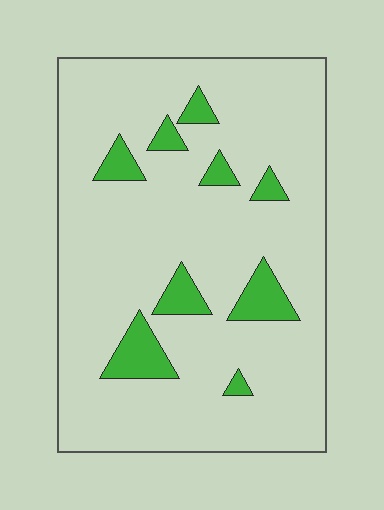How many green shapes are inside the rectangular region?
9.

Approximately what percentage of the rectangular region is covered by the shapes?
Approximately 10%.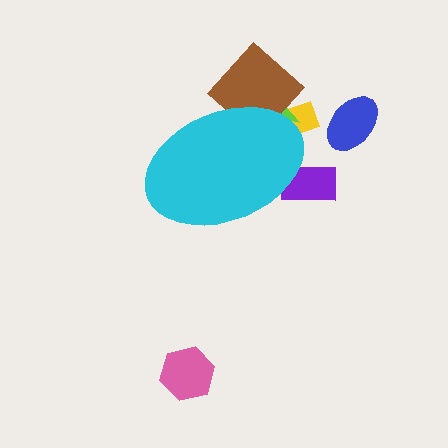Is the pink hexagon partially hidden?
No, the pink hexagon is fully visible.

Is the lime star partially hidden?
Yes, the lime star is partially hidden behind the cyan ellipse.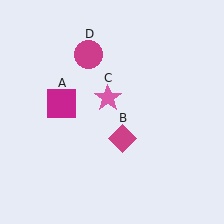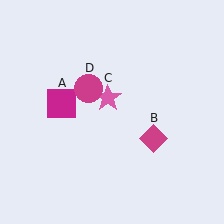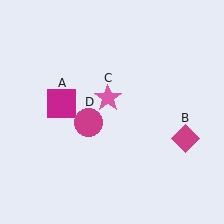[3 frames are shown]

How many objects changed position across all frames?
2 objects changed position: magenta diamond (object B), magenta circle (object D).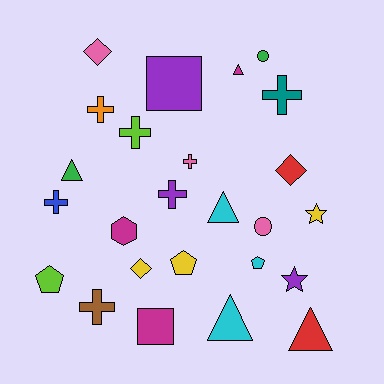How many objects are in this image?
There are 25 objects.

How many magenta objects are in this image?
There are 3 magenta objects.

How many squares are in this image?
There are 2 squares.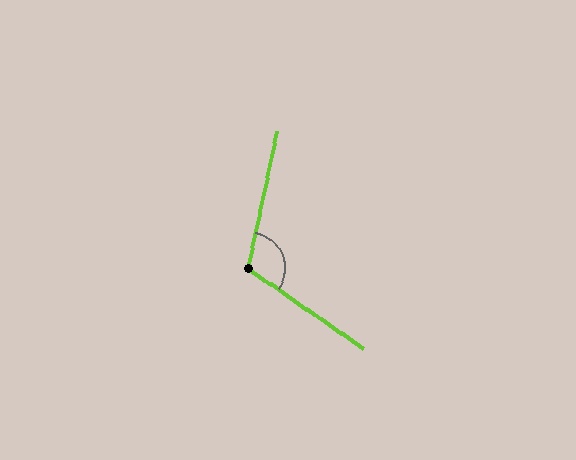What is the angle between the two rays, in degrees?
Approximately 112 degrees.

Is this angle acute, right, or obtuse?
It is obtuse.